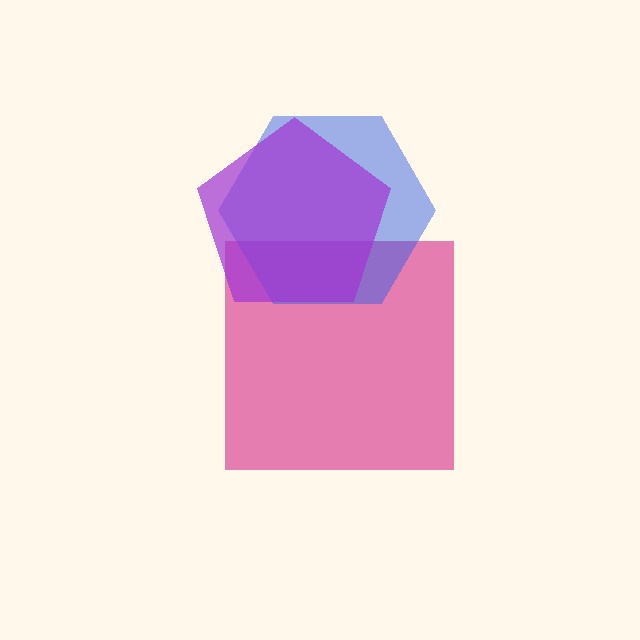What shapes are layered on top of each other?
The layered shapes are: a magenta square, a blue hexagon, a purple pentagon.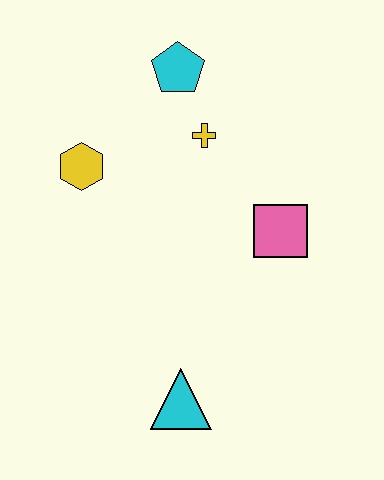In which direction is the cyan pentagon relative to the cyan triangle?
The cyan pentagon is above the cyan triangle.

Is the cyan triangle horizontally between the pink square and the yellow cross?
No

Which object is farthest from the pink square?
The yellow hexagon is farthest from the pink square.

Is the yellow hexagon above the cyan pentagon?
No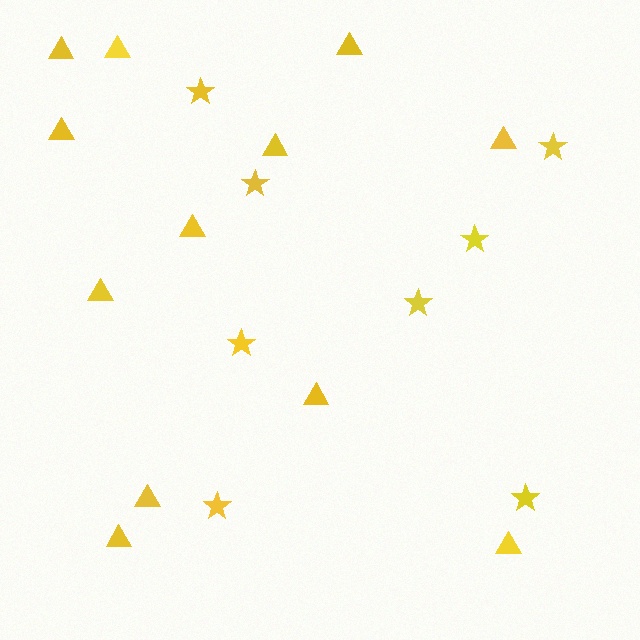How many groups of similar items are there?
There are 2 groups: one group of stars (8) and one group of triangles (12).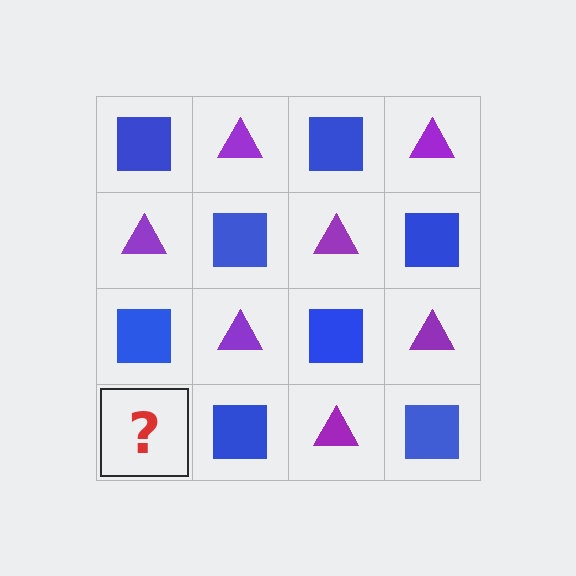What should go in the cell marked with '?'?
The missing cell should contain a purple triangle.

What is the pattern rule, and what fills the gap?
The rule is that it alternates blue square and purple triangle in a checkerboard pattern. The gap should be filled with a purple triangle.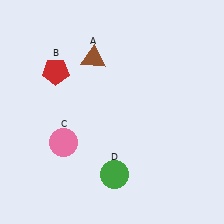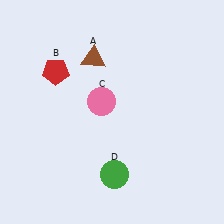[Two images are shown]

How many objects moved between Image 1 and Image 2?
1 object moved between the two images.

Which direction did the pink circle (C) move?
The pink circle (C) moved up.